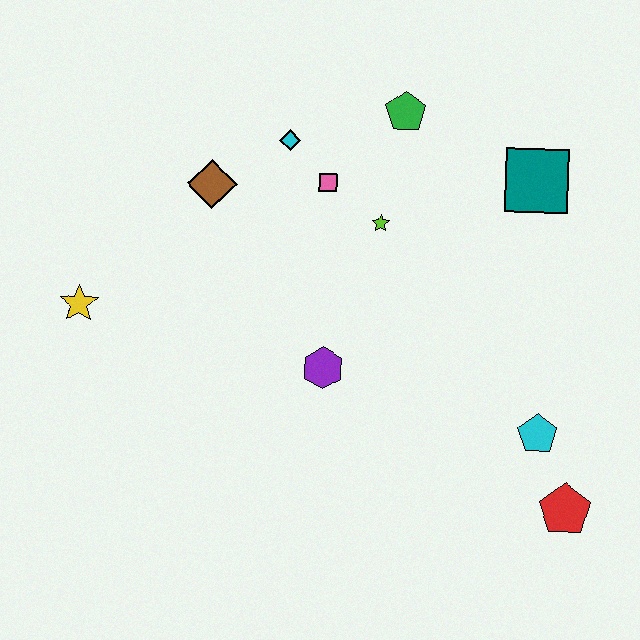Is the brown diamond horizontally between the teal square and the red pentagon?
No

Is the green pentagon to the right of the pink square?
Yes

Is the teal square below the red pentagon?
No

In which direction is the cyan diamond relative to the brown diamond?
The cyan diamond is to the right of the brown diamond.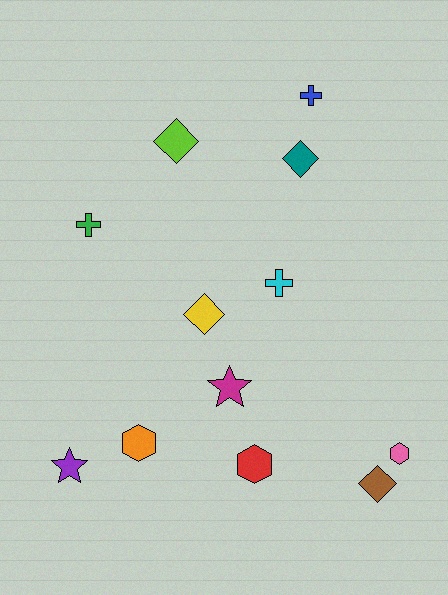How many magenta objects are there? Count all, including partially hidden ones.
There is 1 magenta object.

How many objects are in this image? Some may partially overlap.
There are 12 objects.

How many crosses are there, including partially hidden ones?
There are 3 crosses.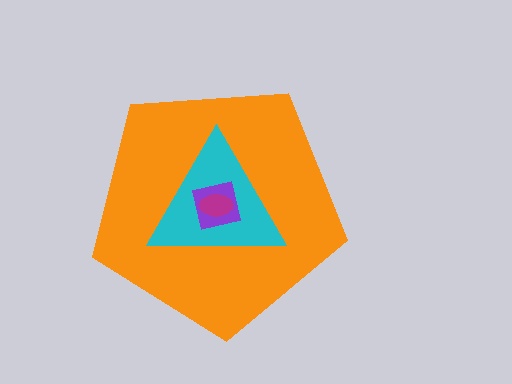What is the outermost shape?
The orange pentagon.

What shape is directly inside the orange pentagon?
The cyan triangle.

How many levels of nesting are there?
4.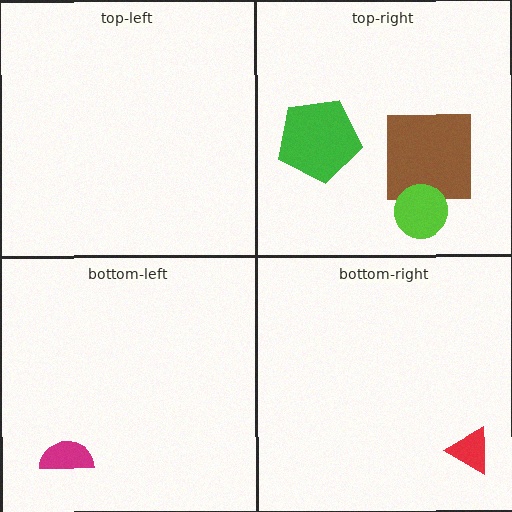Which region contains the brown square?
The top-right region.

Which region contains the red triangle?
The bottom-right region.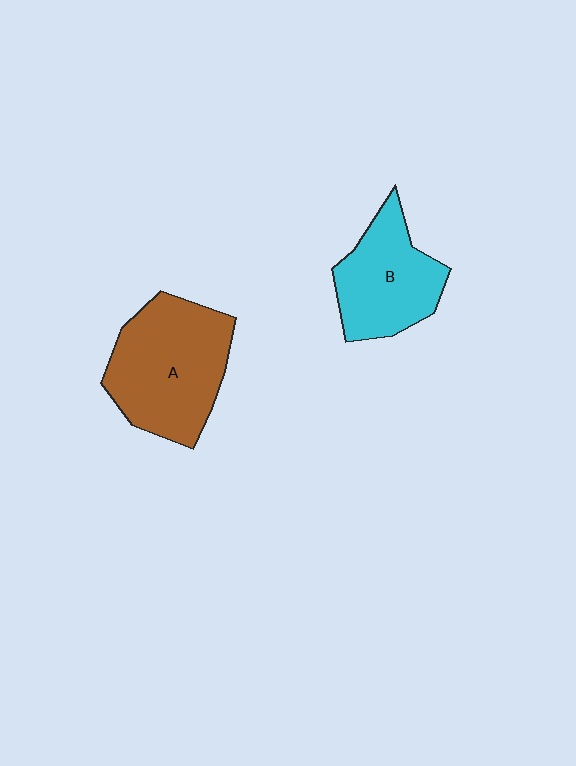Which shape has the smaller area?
Shape B (cyan).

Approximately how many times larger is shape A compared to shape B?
Approximately 1.4 times.